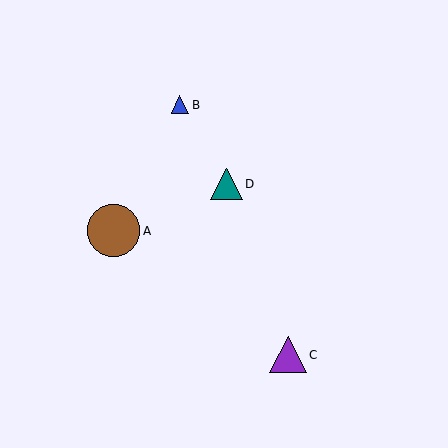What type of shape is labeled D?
Shape D is a teal triangle.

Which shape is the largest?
The brown circle (labeled A) is the largest.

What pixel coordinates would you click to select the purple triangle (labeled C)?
Click at (288, 355) to select the purple triangle C.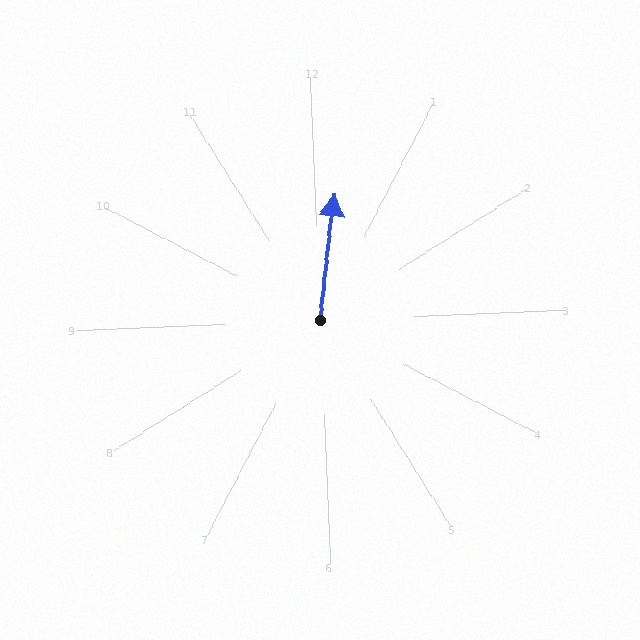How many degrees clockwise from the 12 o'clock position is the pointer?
Approximately 9 degrees.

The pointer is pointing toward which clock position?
Roughly 12 o'clock.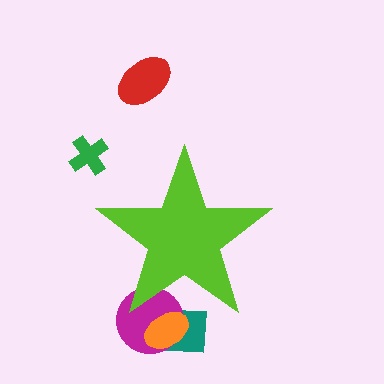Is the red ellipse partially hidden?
No, the red ellipse is fully visible.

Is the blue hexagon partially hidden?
Yes, the blue hexagon is partially hidden behind the lime star.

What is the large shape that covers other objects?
A lime star.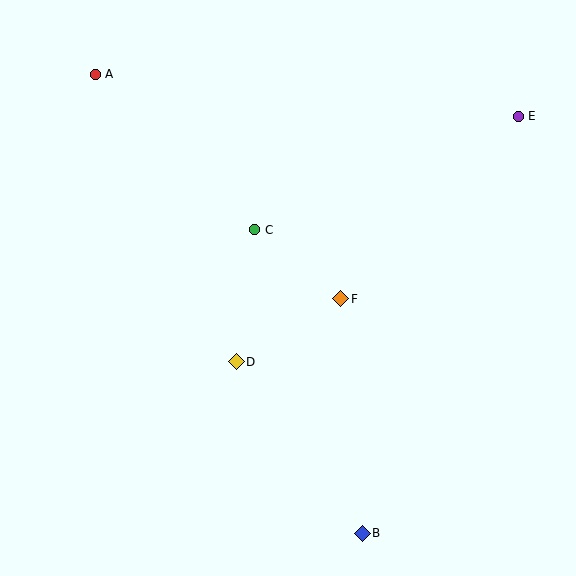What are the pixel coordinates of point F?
Point F is at (341, 299).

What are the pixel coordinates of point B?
Point B is at (362, 533).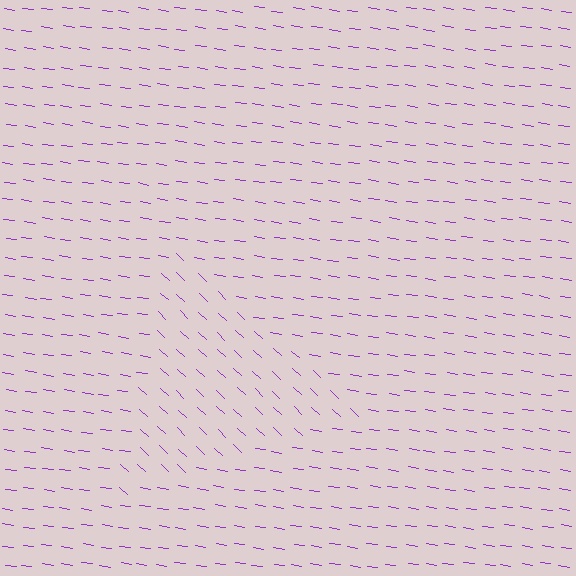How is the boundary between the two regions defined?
The boundary is defined purely by a change in line orientation (approximately 35 degrees difference). All lines are the same color and thickness.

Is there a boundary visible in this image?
Yes, there is a texture boundary formed by a change in line orientation.